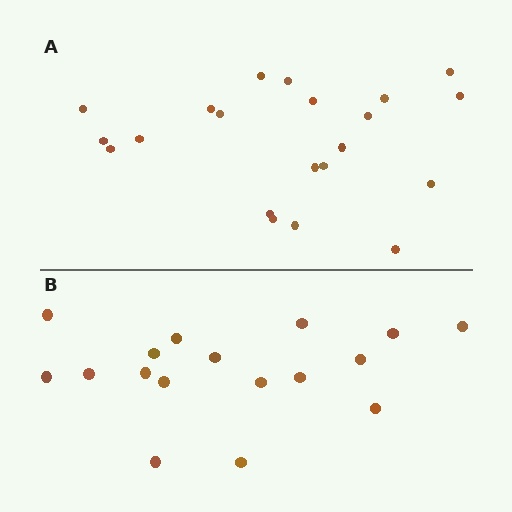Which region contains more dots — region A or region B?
Region A (the top region) has more dots.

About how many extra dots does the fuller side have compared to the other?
Region A has about 4 more dots than region B.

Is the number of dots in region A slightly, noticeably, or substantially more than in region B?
Region A has only slightly more — the two regions are fairly close. The ratio is roughly 1.2 to 1.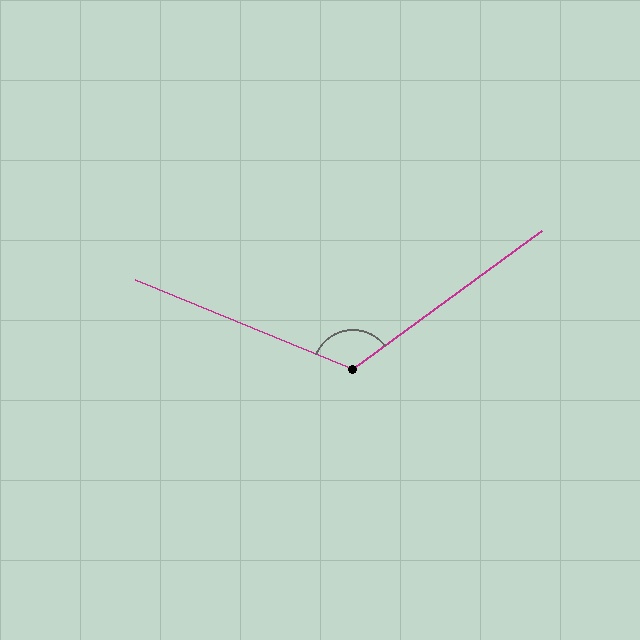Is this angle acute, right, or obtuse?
It is obtuse.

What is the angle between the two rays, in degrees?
Approximately 121 degrees.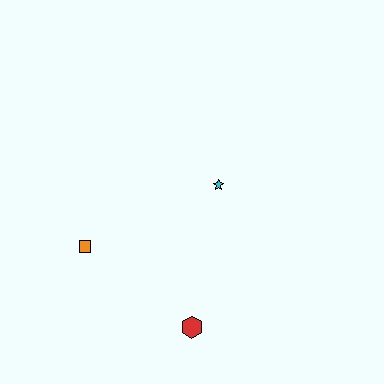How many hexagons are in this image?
There is 1 hexagon.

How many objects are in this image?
There are 3 objects.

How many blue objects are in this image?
There are no blue objects.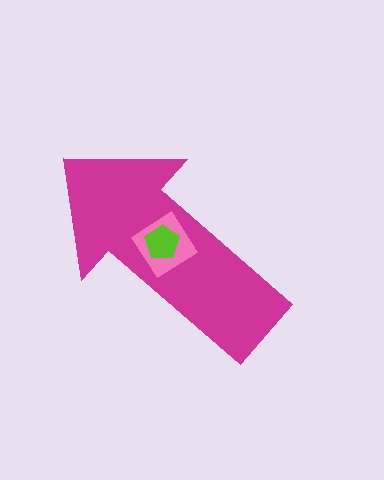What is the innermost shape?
The lime pentagon.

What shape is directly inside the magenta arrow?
The pink diamond.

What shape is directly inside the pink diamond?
The lime pentagon.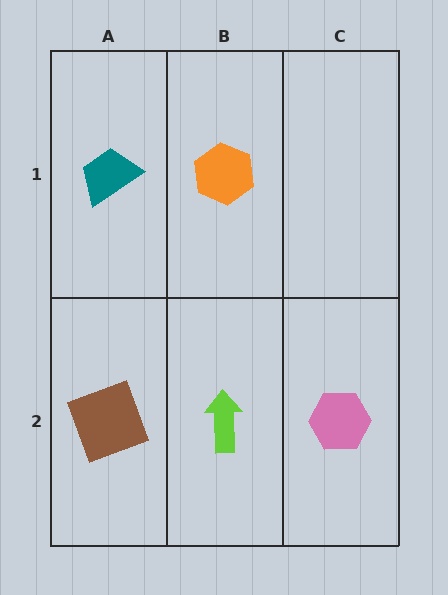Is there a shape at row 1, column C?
No, that cell is empty.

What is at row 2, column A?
A brown square.